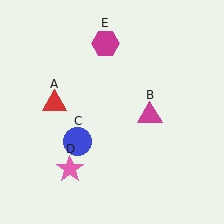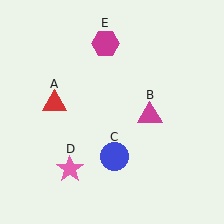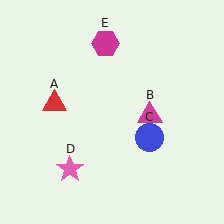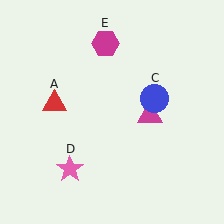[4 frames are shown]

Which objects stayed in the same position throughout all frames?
Red triangle (object A) and magenta triangle (object B) and pink star (object D) and magenta hexagon (object E) remained stationary.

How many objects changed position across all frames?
1 object changed position: blue circle (object C).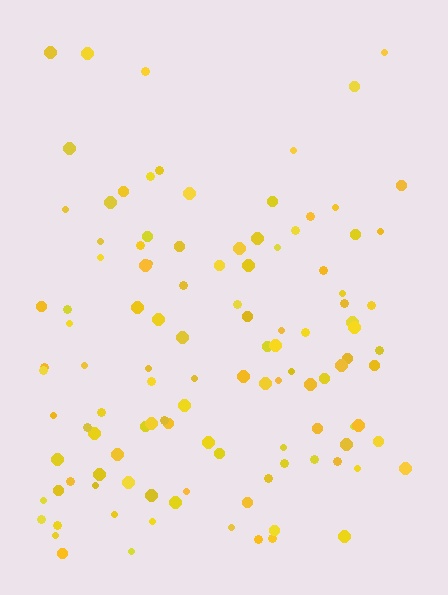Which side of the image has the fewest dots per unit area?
The top.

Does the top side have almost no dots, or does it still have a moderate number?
Still a moderate number, just noticeably fewer than the bottom.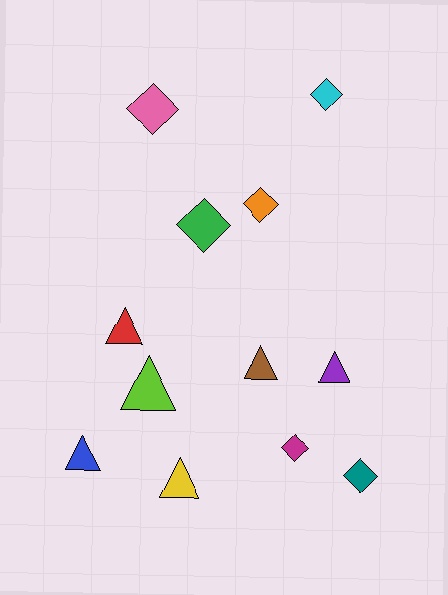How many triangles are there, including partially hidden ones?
There are 6 triangles.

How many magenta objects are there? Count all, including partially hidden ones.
There is 1 magenta object.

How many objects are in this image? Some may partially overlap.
There are 12 objects.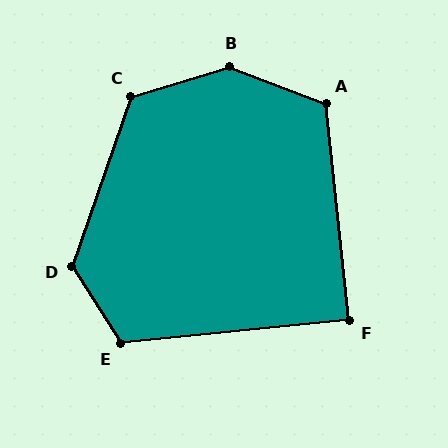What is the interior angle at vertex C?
Approximately 126 degrees (obtuse).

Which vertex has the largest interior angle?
B, at approximately 142 degrees.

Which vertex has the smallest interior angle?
F, at approximately 90 degrees.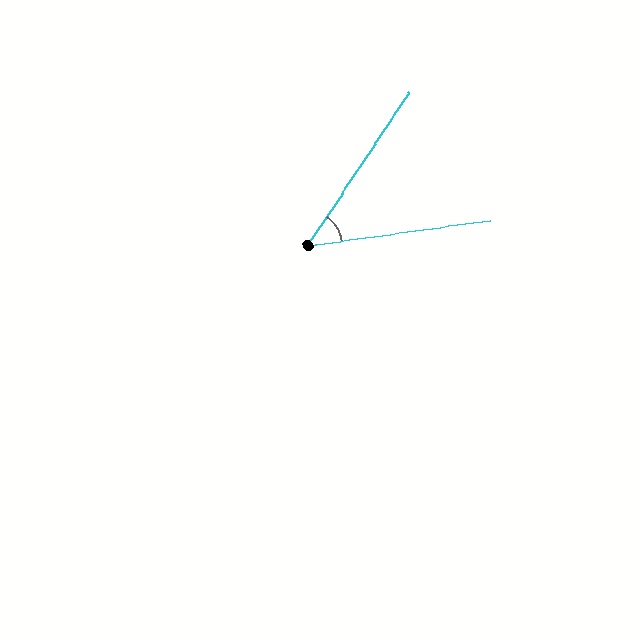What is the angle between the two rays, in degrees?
Approximately 49 degrees.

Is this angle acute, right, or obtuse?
It is acute.